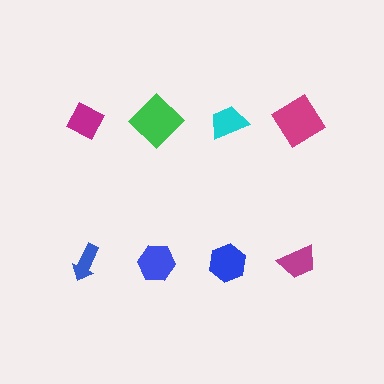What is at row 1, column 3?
A cyan trapezoid.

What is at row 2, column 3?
A blue hexagon.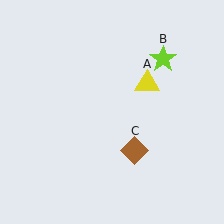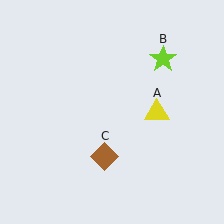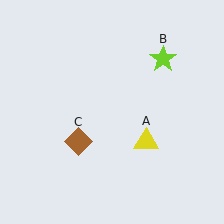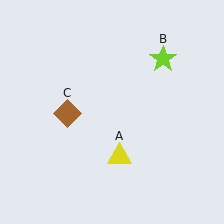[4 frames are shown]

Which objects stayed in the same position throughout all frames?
Lime star (object B) remained stationary.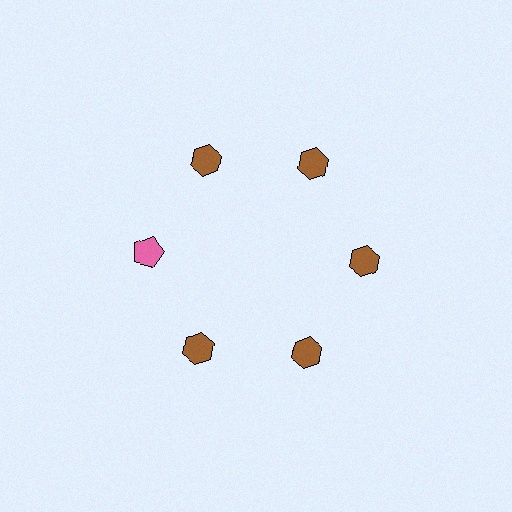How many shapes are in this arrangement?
There are 6 shapes arranged in a ring pattern.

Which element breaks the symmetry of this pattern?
The pink pentagon at roughly the 9 o'clock position breaks the symmetry. All other shapes are brown hexagons.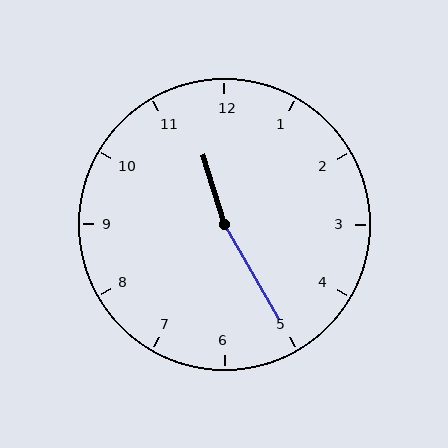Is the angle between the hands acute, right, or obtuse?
It is obtuse.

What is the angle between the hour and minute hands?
Approximately 168 degrees.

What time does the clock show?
11:25.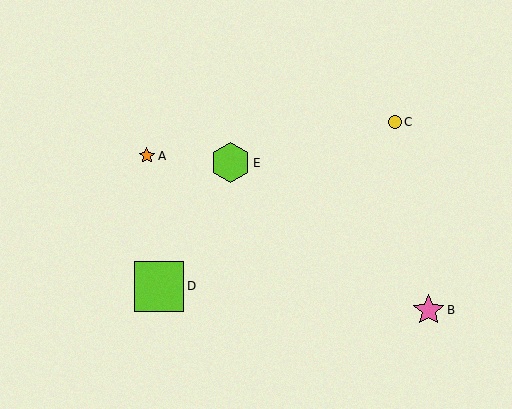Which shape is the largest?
The lime square (labeled D) is the largest.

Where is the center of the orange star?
The center of the orange star is at (147, 156).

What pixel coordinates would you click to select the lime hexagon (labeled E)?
Click at (230, 163) to select the lime hexagon E.